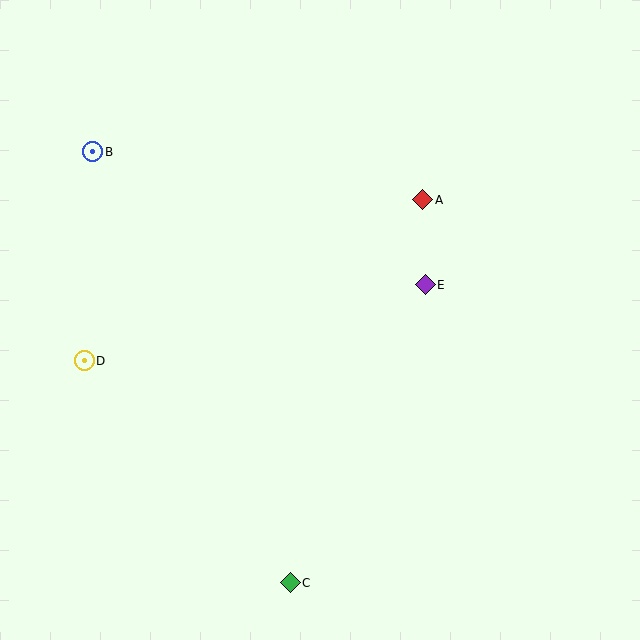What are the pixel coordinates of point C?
Point C is at (290, 583).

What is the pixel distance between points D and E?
The distance between D and E is 349 pixels.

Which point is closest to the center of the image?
Point E at (425, 285) is closest to the center.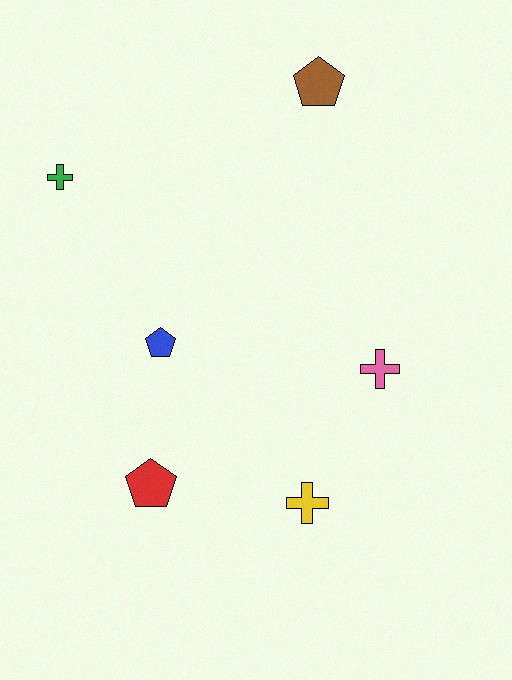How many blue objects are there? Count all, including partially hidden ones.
There is 1 blue object.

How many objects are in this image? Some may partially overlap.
There are 6 objects.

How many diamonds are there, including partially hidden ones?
There are no diamonds.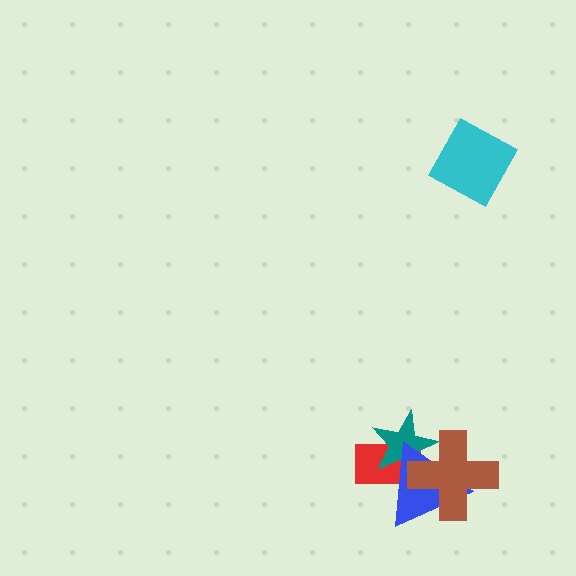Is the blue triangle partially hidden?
Yes, it is partially covered by another shape.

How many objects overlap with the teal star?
3 objects overlap with the teal star.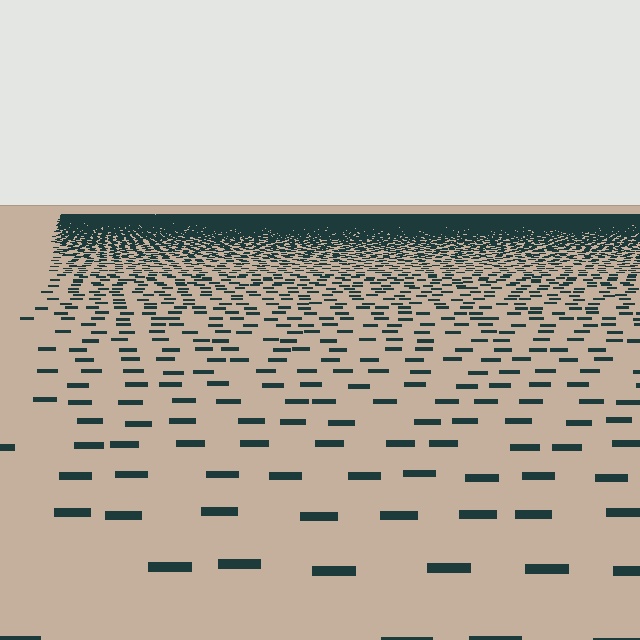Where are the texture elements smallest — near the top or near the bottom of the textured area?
Near the top.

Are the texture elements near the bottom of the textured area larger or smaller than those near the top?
Larger. Near the bottom, elements are closer to the viewer and appear at a bigger on-screen size.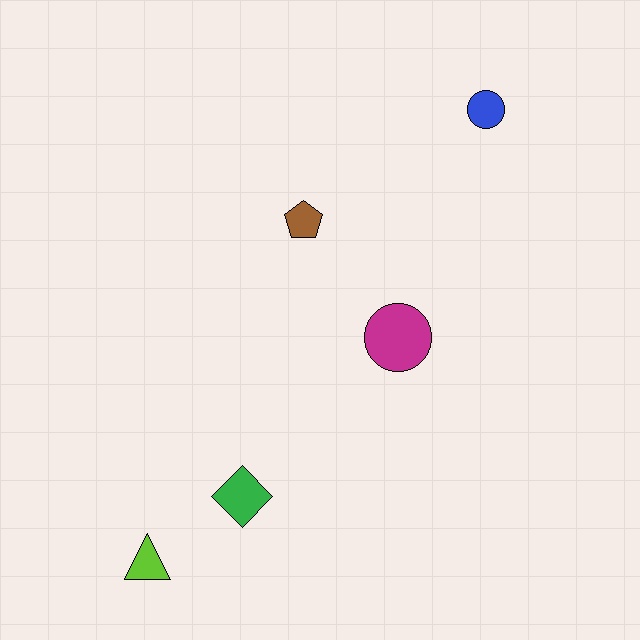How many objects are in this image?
There are 5 objects.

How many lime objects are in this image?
There is 1 lime object.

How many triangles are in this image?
There is 1 triangle.